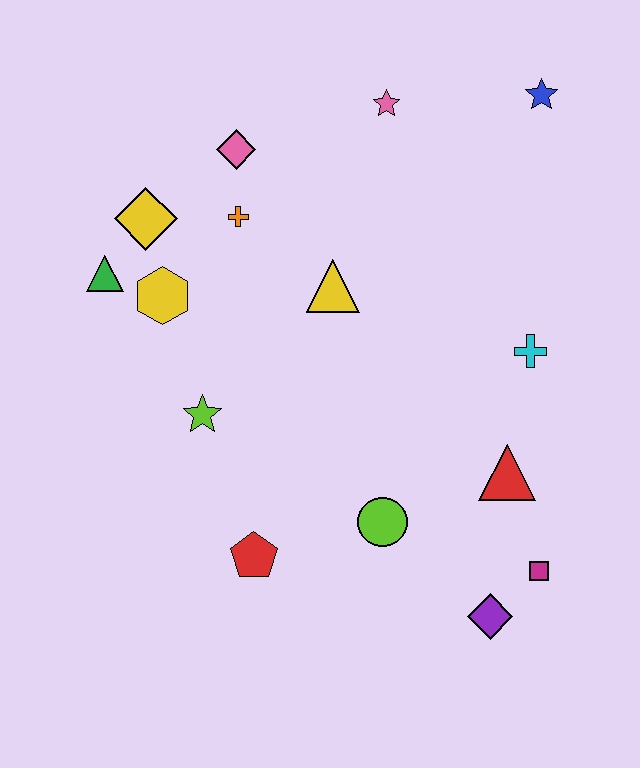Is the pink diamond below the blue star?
Yes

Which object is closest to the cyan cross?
The red triangle is closest to the cyan cross.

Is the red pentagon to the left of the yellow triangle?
Yes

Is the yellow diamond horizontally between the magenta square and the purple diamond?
No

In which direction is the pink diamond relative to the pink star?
The pink diamond is to the left of the pink star.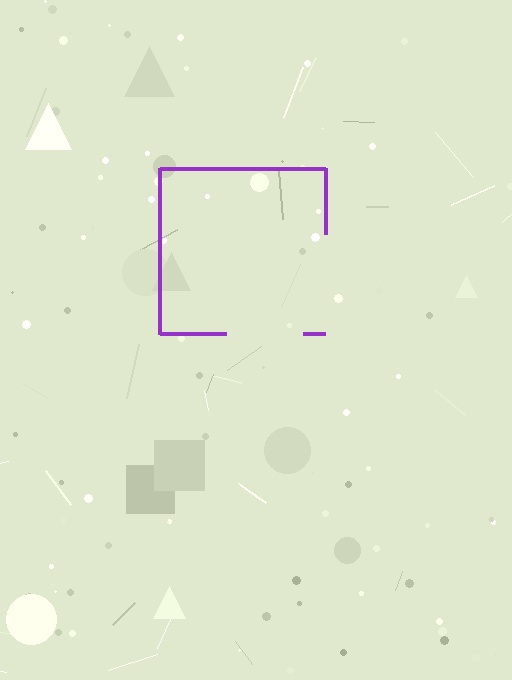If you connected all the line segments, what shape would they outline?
They would outline a square.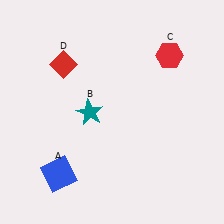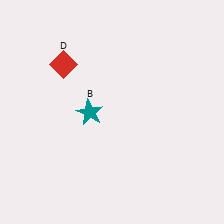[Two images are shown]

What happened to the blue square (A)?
The blue square (A) was removed in Image 2. It was in the bottom-left area of Image 1.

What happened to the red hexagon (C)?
The red hexagon (C) was removed in Image 2. It was in the top-right area of Image 1.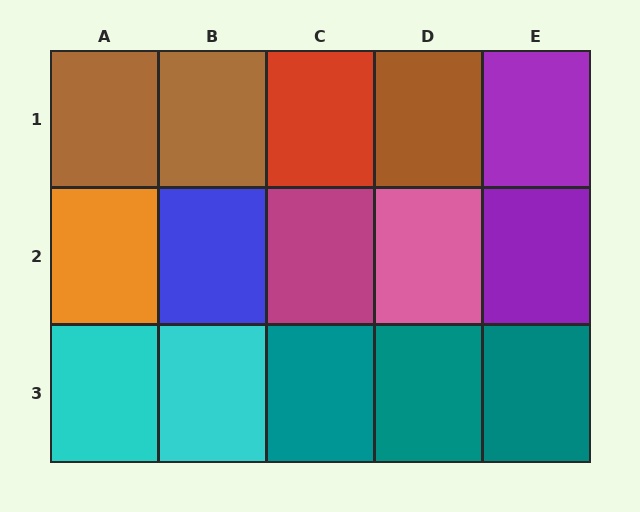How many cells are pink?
1 cell is pink.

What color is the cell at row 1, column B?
Brown.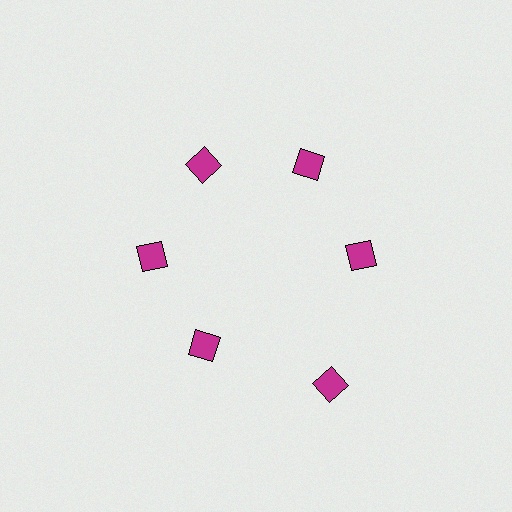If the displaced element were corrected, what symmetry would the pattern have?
It would have 6-fold rotational symmetry — the pattern would map onto itself every 60 degrees.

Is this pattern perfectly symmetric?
No. The 6 magenta diamonds are arranged in a ring, but one element near the 5 o'clock position is pushed outward from the center, breaking the 6-fold rotational symmetry.